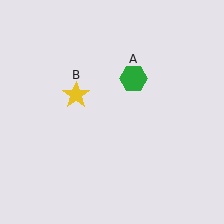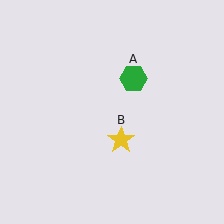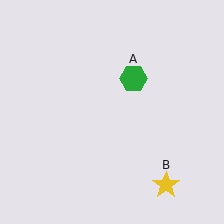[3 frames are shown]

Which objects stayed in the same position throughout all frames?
Green hexagon (object A) remained stationary.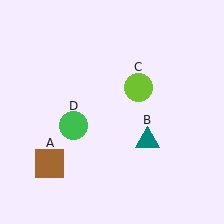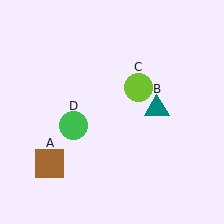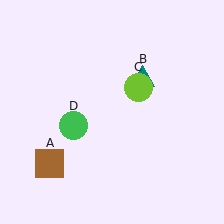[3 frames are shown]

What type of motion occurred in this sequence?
The teal triangle (object B) rotated counterclockwise around the center of the scene.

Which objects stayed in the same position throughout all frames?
Brown square (object A) and lime circle (object C) and green circle (object D) remained stationary.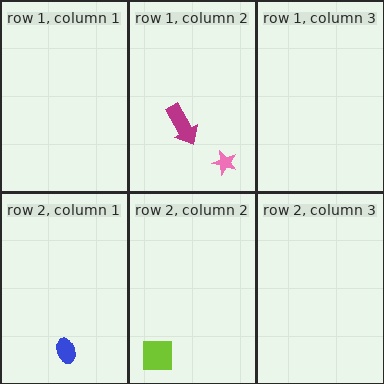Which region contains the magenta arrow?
The row 1, column 2 region.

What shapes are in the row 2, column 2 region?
The lime square.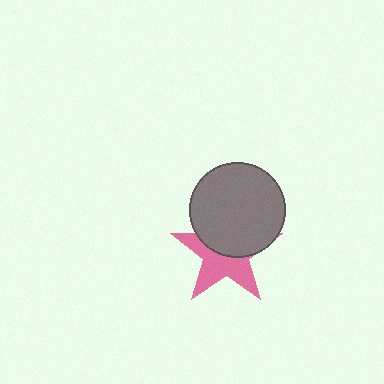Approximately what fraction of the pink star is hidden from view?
Roughly 49% of the pink star is hidden behind the gray circle.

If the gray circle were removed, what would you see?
You would see the complete pink star.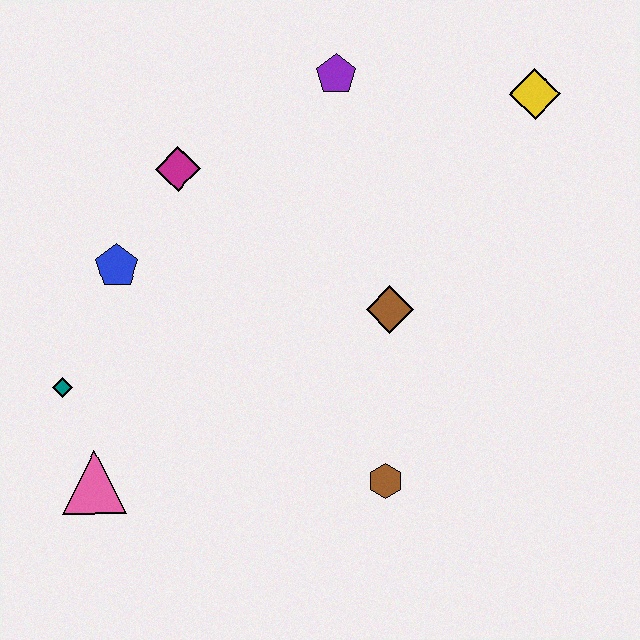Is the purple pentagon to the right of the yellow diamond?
No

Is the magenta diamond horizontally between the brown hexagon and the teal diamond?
Yes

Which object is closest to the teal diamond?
The pink triangle is closest to the teal diamond.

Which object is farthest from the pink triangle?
The yellow diamond is farthest from the pink triangle.